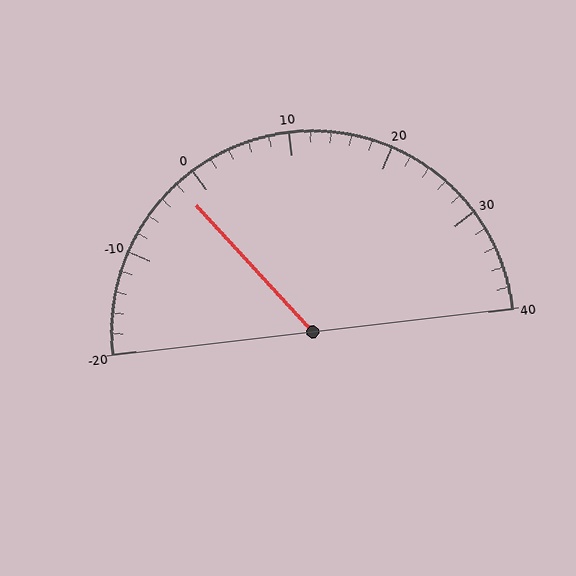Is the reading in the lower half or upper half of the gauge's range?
The reading is in the lower half of the range (-20 to 40).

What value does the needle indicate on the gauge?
The needle indicates approximately -2.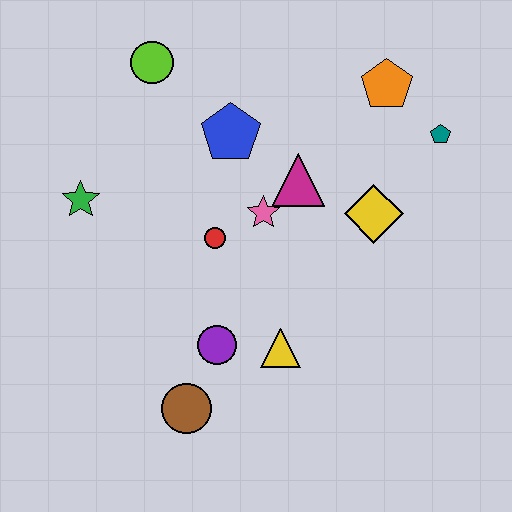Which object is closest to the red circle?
The pink star is closest to the red circle.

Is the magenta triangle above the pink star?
Yes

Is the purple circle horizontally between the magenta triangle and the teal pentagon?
No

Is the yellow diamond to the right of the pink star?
Yes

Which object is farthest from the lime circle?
The brown circle is farthest from the lime circle.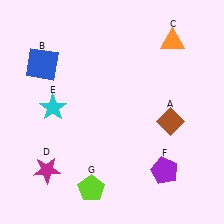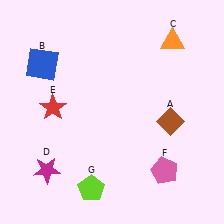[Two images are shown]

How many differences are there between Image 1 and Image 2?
There are 2 differences between the two images.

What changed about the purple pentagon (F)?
In Image 1, F is purple. In Image 2, it changed to pink.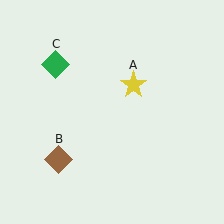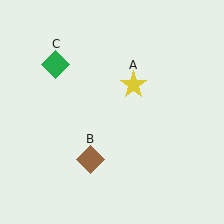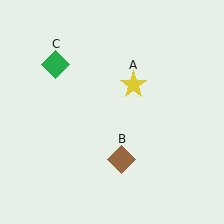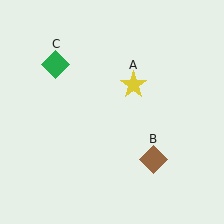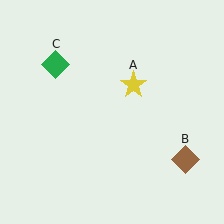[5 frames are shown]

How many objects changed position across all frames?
1 object changed position: brown diamond (object B).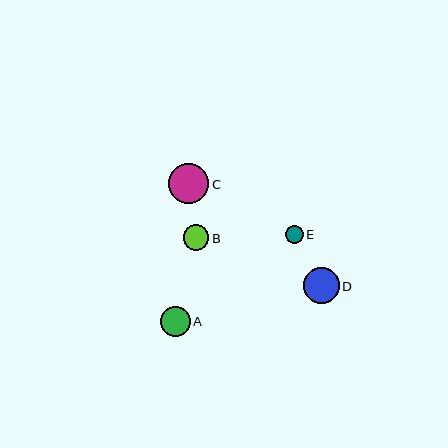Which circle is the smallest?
Circle E is the smallest with a size of approximately 18 pixels.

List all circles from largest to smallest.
From largest to smallest: C, D, A, B, E.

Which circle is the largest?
Circle C is the largest with a size of approximately 40 pixels.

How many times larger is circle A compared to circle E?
Circle A is approximately 1.6 times the size of circle E.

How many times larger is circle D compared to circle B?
Circle D is approximately 1.4 times the size of circle B.